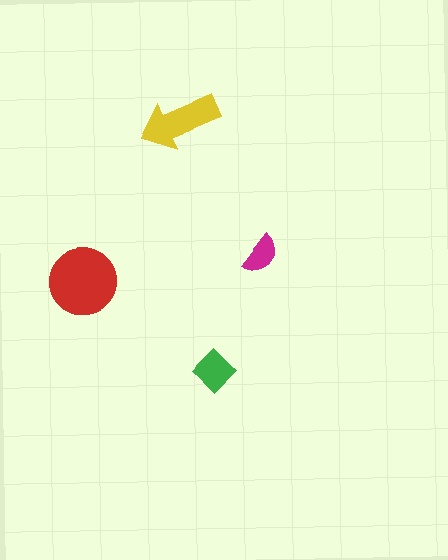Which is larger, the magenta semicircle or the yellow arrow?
The yellow arrow.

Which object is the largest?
The red circle.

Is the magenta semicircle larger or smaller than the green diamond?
Smaller.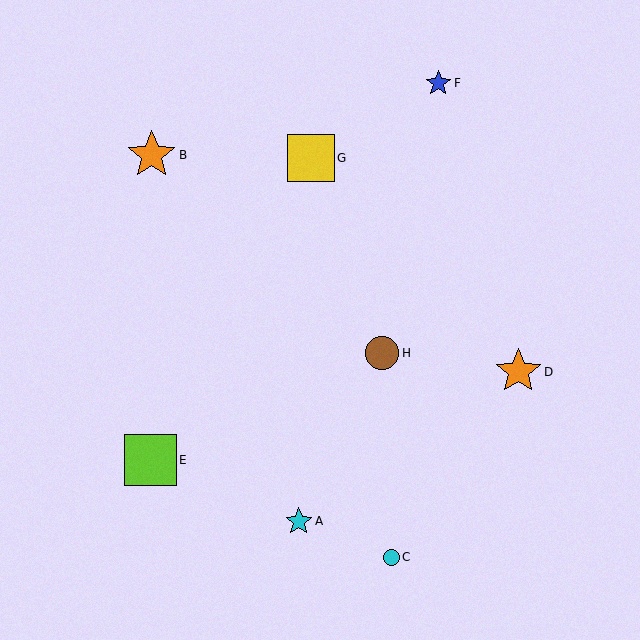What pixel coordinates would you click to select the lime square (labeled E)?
Click at (150, 460) to select the lime square E.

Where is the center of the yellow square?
The center of the yellow square is at (311, 158).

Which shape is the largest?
The lime square (labeled E) is the largest.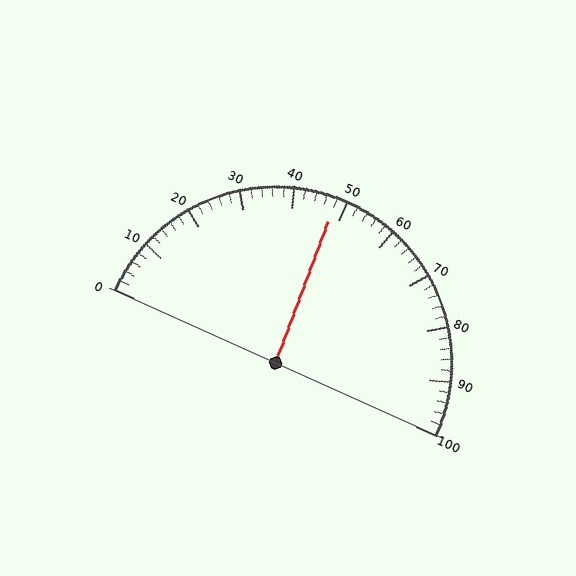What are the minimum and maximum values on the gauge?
The gauge ranges from 0 to 100.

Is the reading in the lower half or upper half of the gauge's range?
The reading is in the lower half of the range (0 to 100).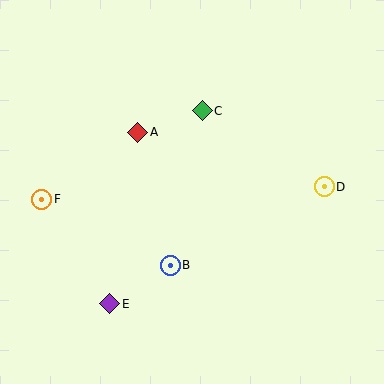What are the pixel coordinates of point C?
Point C is at (202, 111).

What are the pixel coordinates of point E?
Point E is at (110, 304).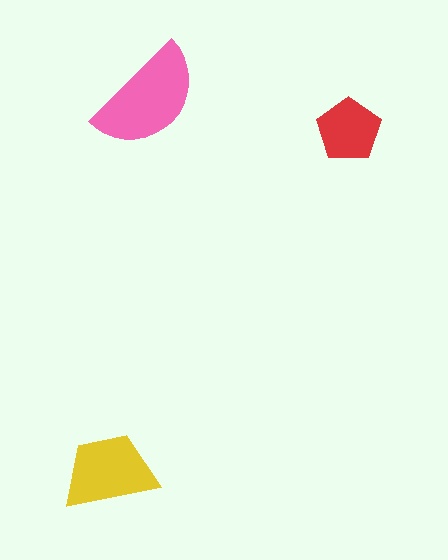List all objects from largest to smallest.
The pink semicircle, the yellow trapezoid, the red pentagon.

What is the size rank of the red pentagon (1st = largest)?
3rd.